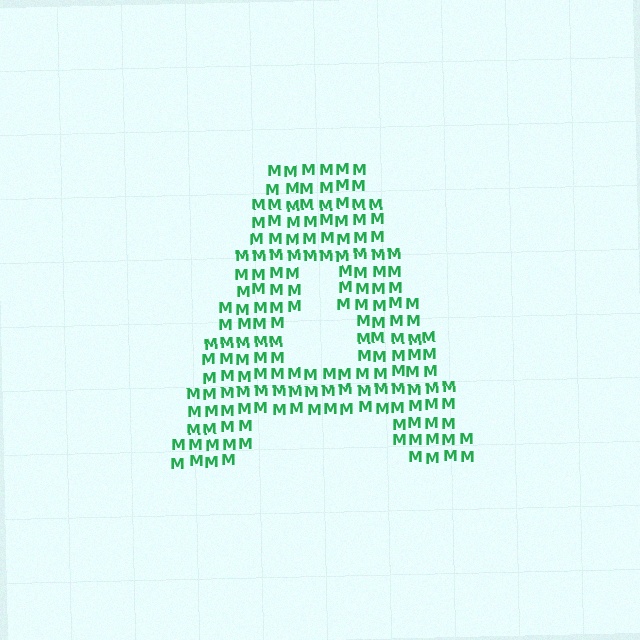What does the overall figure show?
The overall figure shows the letter A.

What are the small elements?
The small elements are letter M's.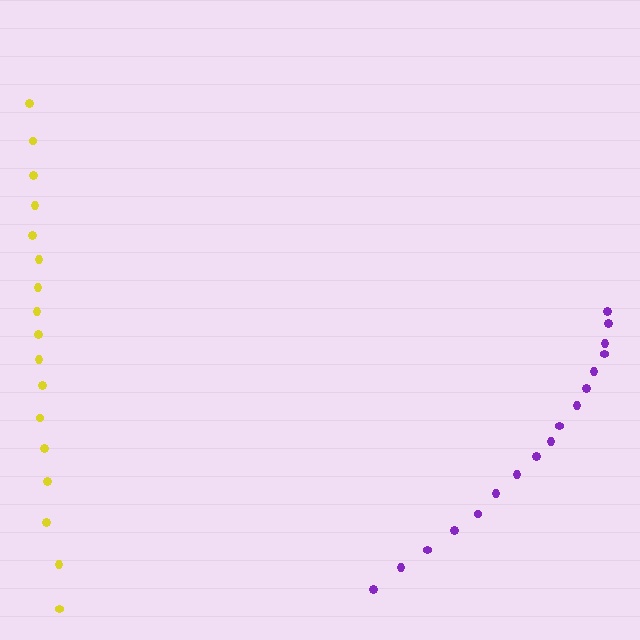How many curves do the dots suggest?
There are 2 distinct paths.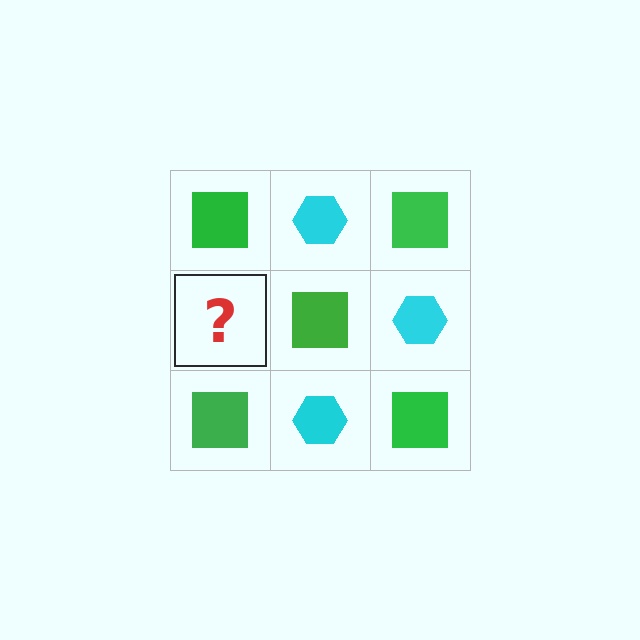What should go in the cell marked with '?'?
The missing cell should contain a cyan hexagon.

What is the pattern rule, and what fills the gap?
The rule is that it alternates green square and cyan hexagon in a checkerboard pattern. The gap should be filled with a cyan hexagon.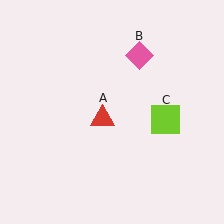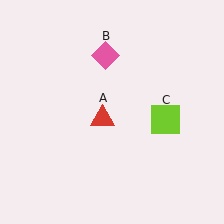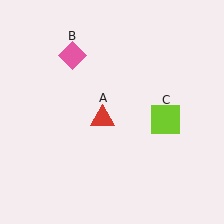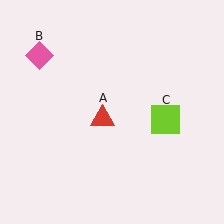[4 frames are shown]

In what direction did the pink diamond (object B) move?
The pink diamond (object B) moved left.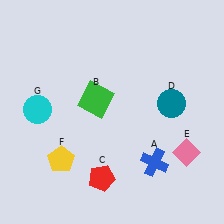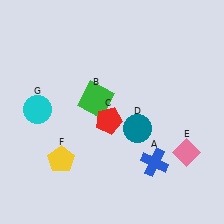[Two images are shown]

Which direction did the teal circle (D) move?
The teal circle (D) moved left.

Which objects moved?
The objects that moved are: the red pentagon (C), the teal circle (D).